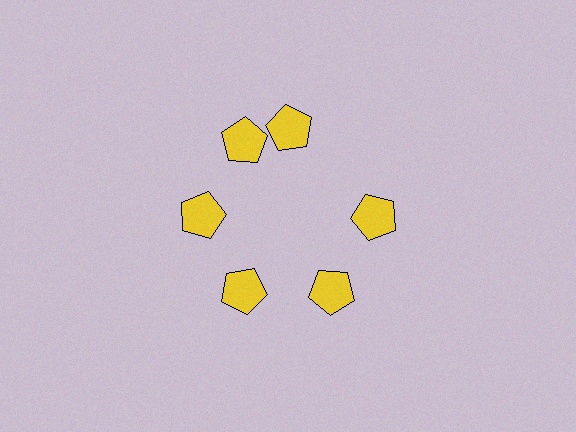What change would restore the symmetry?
The symmetry would be restored by rotating it back into even spacing with its neighbors so that all 6 pentagons sit at equal angles and equal distance from the center.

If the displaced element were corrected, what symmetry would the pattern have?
It would have 6-fold rotational symmetry — the pattern would map onto itself every 60 degrees.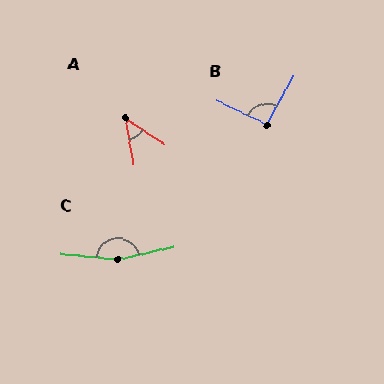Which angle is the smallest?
A, at approximately 46 degrees.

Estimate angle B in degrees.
Approximately 92 degrees.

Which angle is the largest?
C, at approximately 162 degrees.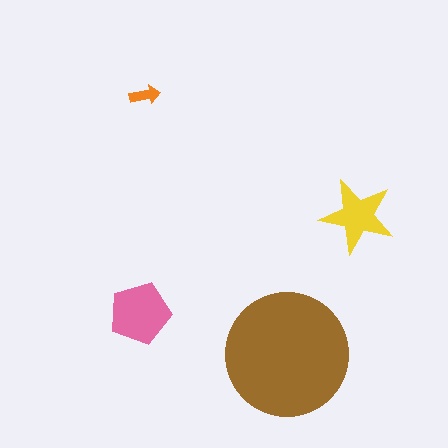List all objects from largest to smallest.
The brown circle, the pink pentagon, the yellow star, the orange arrow.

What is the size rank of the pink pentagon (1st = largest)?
2nd.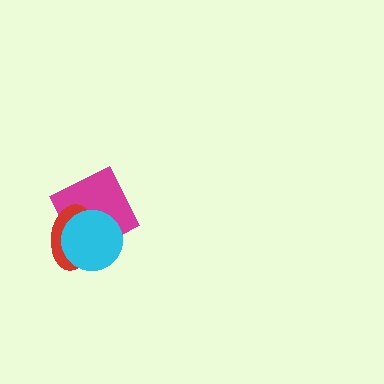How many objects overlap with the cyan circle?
2 objects overlap with the cyan circle.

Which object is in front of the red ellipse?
The cyan circle is in front of the red ellipse.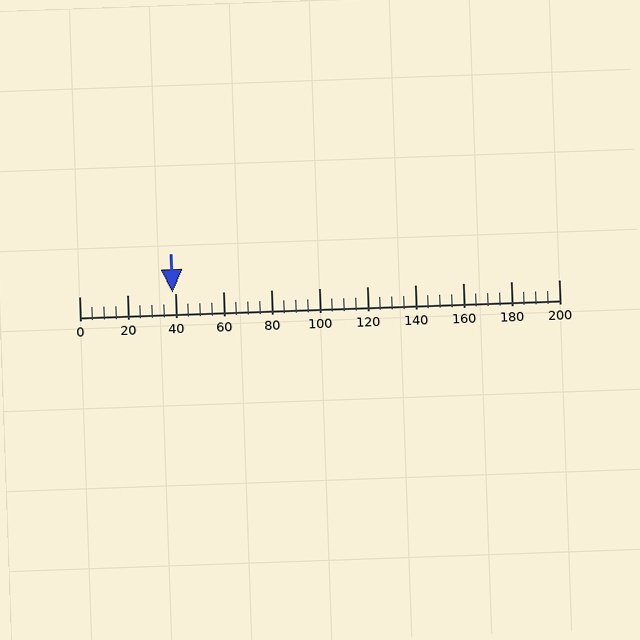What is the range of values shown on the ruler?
The ruler shows values from 0 to 200.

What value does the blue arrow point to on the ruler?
The blue arrow points to approximately 39.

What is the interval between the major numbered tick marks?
The major tick marks are spaced 20 units apart.